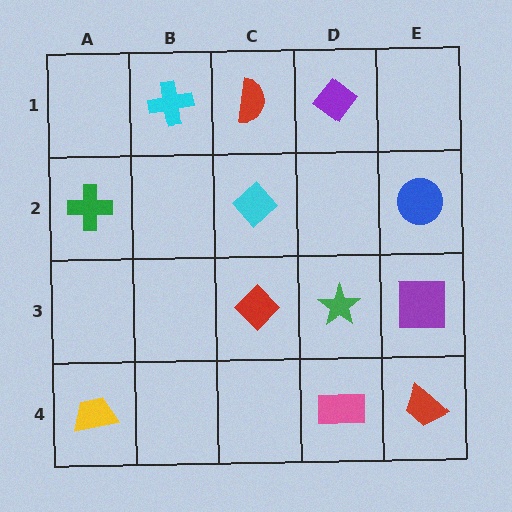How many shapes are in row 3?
3 shapes.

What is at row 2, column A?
A green cross.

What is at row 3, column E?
A purple square.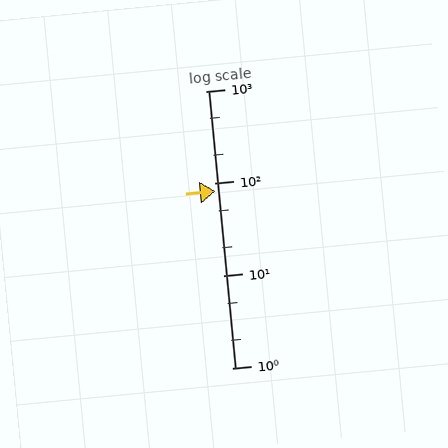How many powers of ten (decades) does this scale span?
The scale spans 3 decades, from 1 to 1000.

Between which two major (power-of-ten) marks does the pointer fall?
The pointer is between 10 and 100.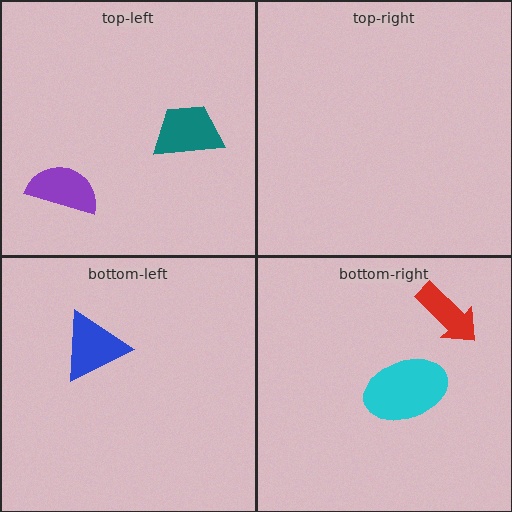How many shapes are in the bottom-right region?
2.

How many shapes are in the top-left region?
2.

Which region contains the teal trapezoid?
The top-left region.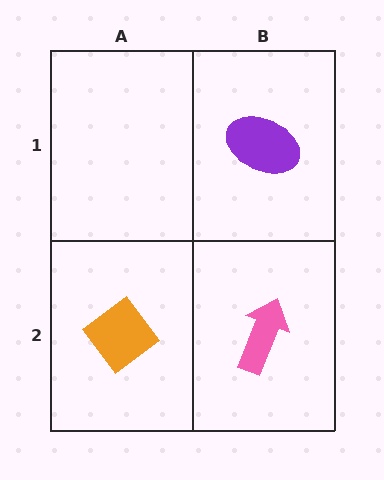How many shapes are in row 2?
2 shapes.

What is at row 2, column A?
An orange diamond.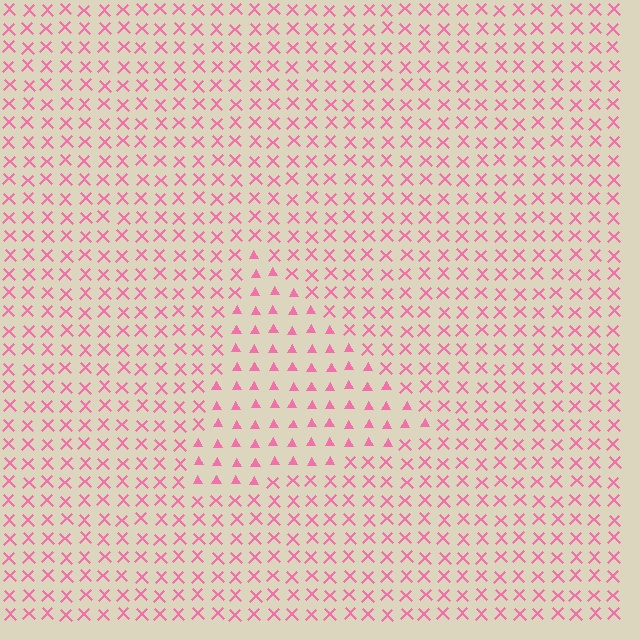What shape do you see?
I see a triangle.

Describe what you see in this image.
The image is filled with small pink elements arranged in a uniform grid. A triangle-shaped region contains triangles, while the surrounding area contains X marks. The boundary is defined purely by the change in element shape.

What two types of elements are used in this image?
The image uses triangles inside the triangle region and X marks outside it.